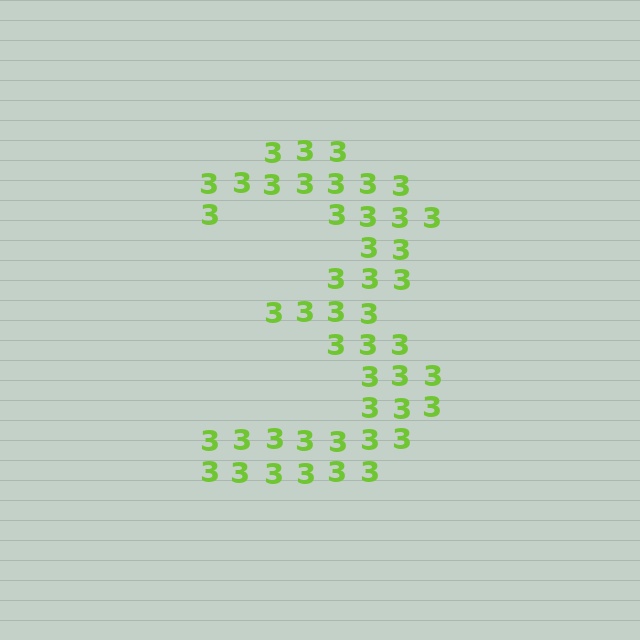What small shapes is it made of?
It is made of small digit 3's.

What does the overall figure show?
The overall figure shows the digit 3.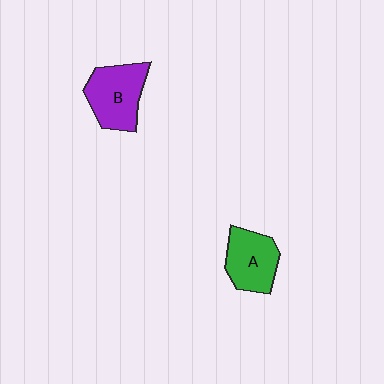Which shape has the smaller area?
Shape A (green).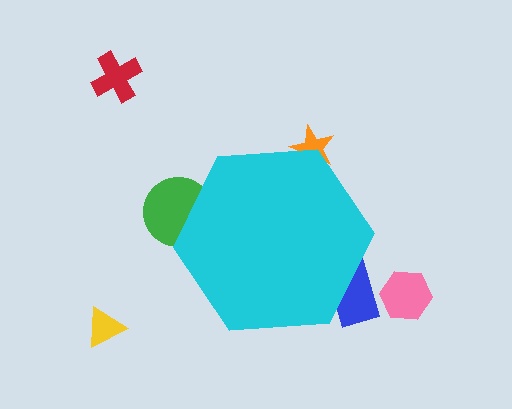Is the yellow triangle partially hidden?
No, the yellow triangle is fully visible.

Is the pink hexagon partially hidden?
No, the pink hexagon is fully visible.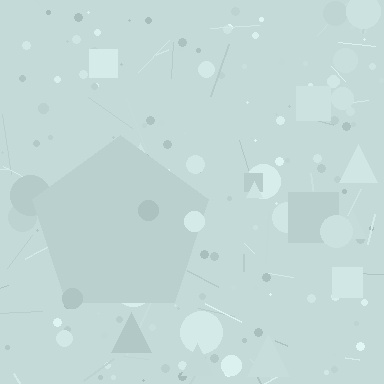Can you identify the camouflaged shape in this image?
The camouflaged shape is a pentagon.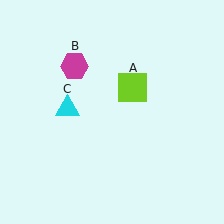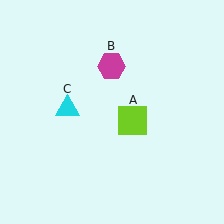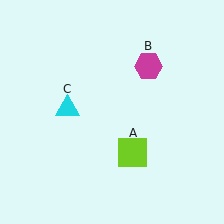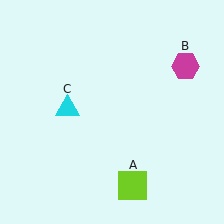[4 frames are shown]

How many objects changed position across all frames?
2 objects changed position: lime square (object A), magenta hexagon (object B).